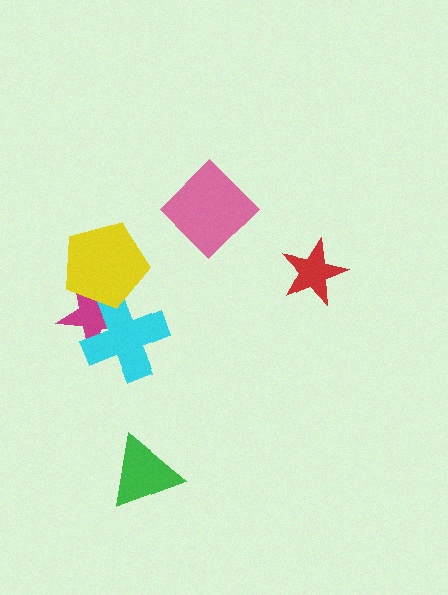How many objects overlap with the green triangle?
0 objects overlap with the green triangle.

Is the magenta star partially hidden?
Yes, it is partially covered by another shape.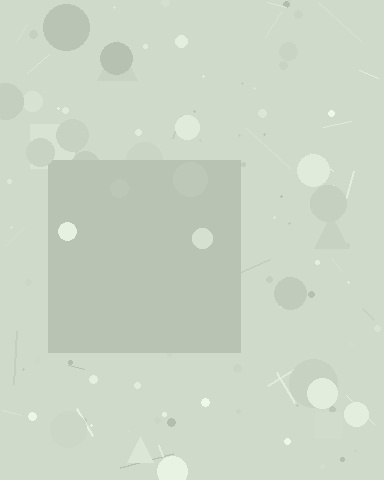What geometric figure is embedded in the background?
A square is embedded in the background.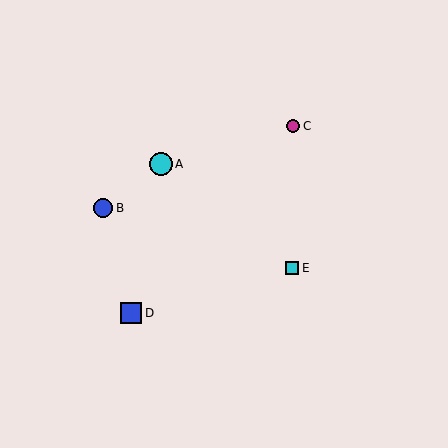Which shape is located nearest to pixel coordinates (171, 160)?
The cyan circle (labeled A) at (161, 164) is nearest to that location.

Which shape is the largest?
The cyan circle (labeled A) is the largest.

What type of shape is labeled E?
Shape E is a cyan square.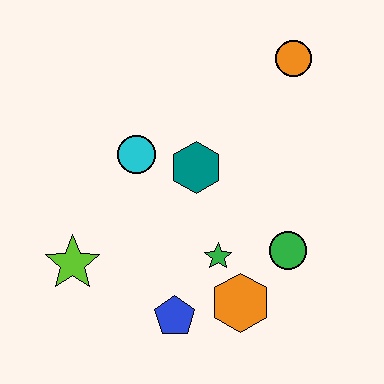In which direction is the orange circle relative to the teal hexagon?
The orange circle is above the teal hexagon.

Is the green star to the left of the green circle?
Yes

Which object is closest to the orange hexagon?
The green star is closest to the orange hexagon.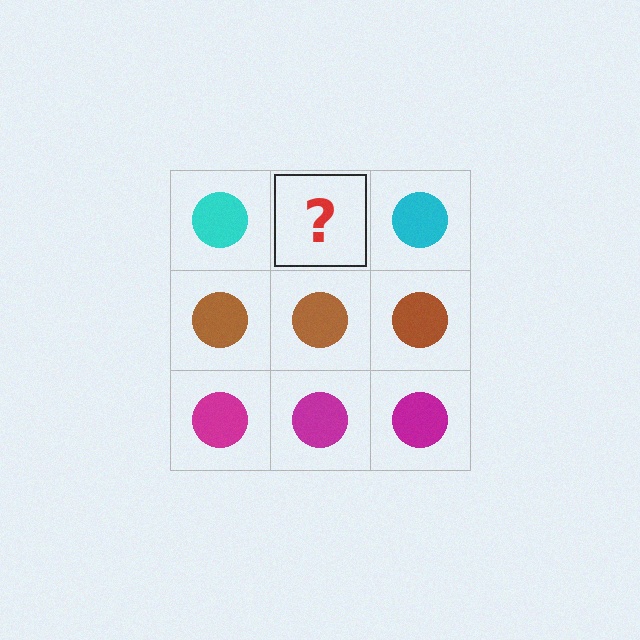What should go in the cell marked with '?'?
The missing cell should contain a cyan circle.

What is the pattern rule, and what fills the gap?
The rule is that each row has a consistent color. The gap should be filled with a cyan circle.